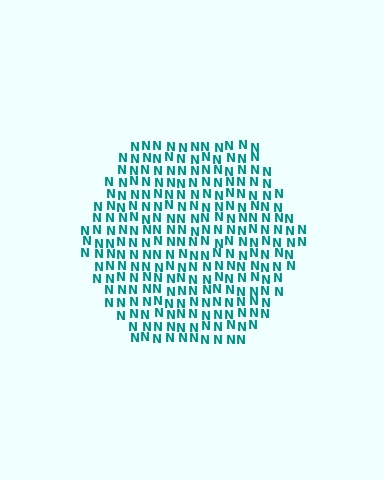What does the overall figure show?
The overall figure shows a hexagon.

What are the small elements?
The small elements are letter N's.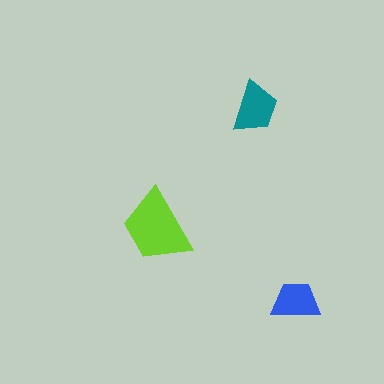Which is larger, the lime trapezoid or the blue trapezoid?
The lime one.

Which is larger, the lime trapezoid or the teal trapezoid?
The lime one.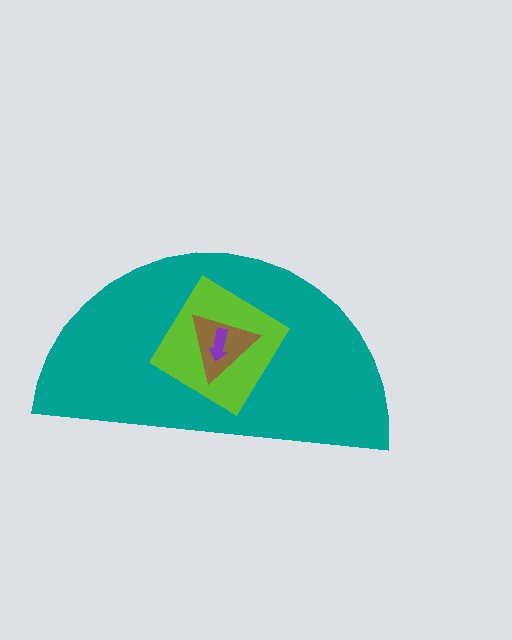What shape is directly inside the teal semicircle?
The lime diamond.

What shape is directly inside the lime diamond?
The brown triangle.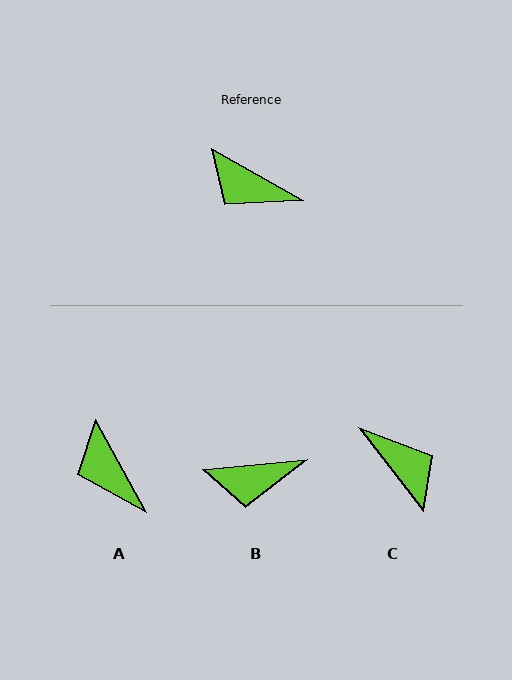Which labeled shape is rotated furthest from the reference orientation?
C, about 157 degrees away.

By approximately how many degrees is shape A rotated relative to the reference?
Approximately 32 degrees clockwise.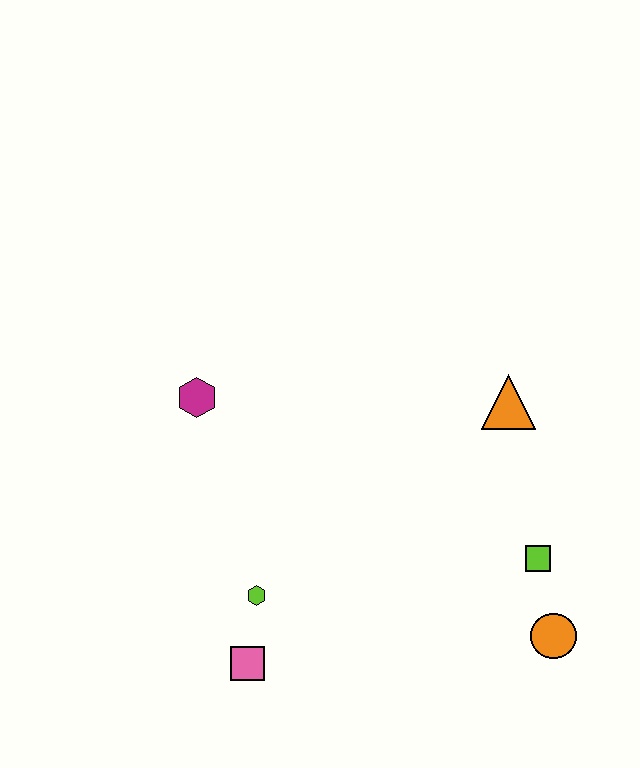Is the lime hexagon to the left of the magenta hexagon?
No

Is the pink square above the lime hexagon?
No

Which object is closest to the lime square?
The orange circle is closest to the lime square.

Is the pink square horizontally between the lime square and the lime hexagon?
No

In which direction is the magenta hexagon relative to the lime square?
The magenta hexagon is to the left of the lime square.